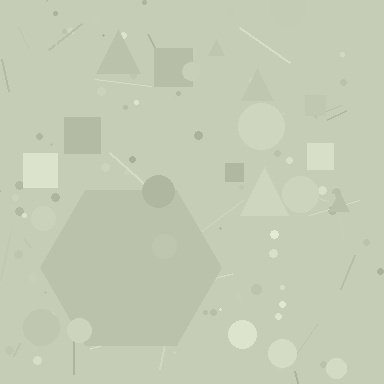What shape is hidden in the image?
A hexagon is hidden in the image.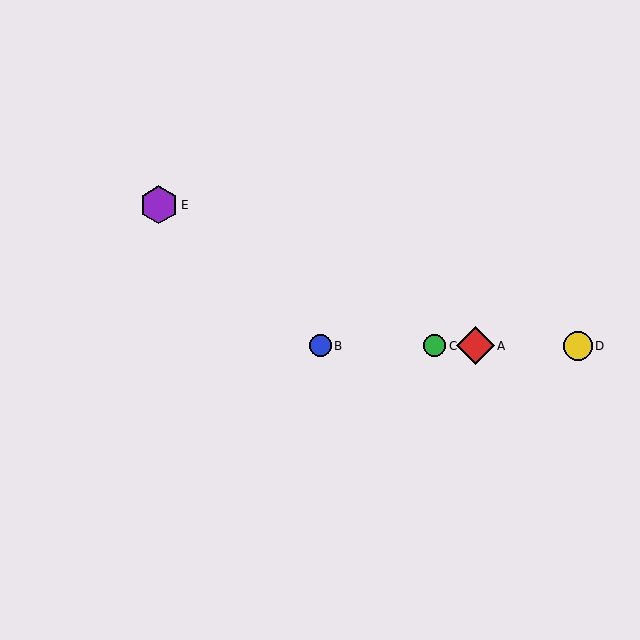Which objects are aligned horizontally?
Objects A, B, C, D are aligned horizontally.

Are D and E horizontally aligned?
No, D is at y≈346 and E is at y≈205.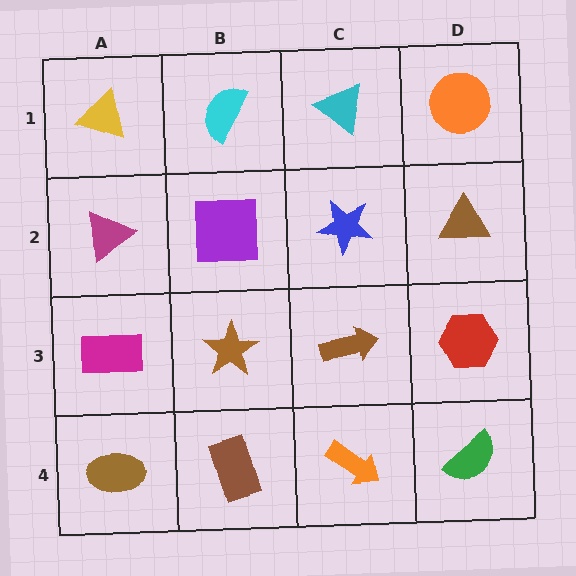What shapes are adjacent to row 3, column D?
A brown triangle (row 2, column D), a green semicircle (row 4, column D), a brown arrow (row 3, column C).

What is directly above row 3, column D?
A brown triangle.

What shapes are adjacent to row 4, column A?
A magenta rectangle (row 3, column A), a brown rectangle (row 4, column B).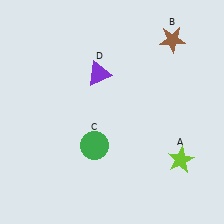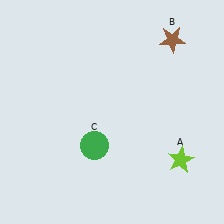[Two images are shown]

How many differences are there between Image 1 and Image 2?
There is 1 difference between the two images.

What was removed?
The purple triangle (D) was removed in Image 2.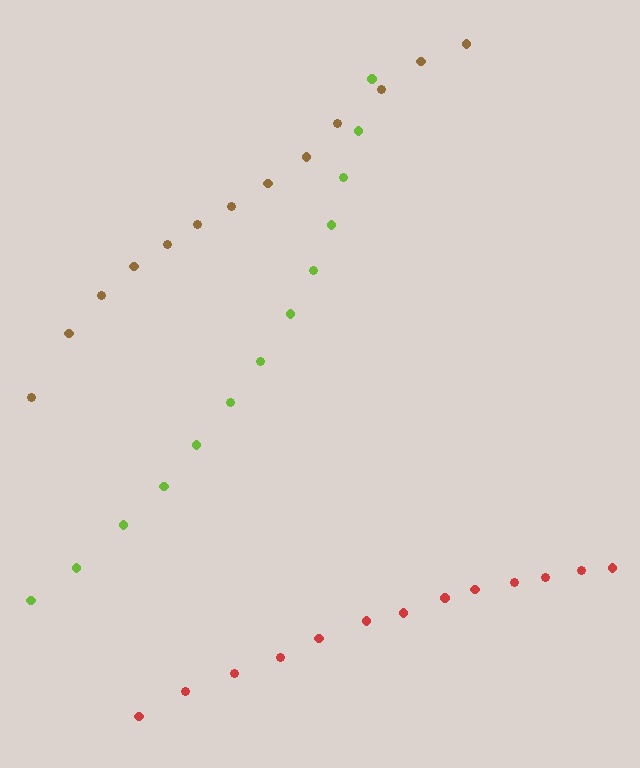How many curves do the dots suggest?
There are 3 distinct paths.